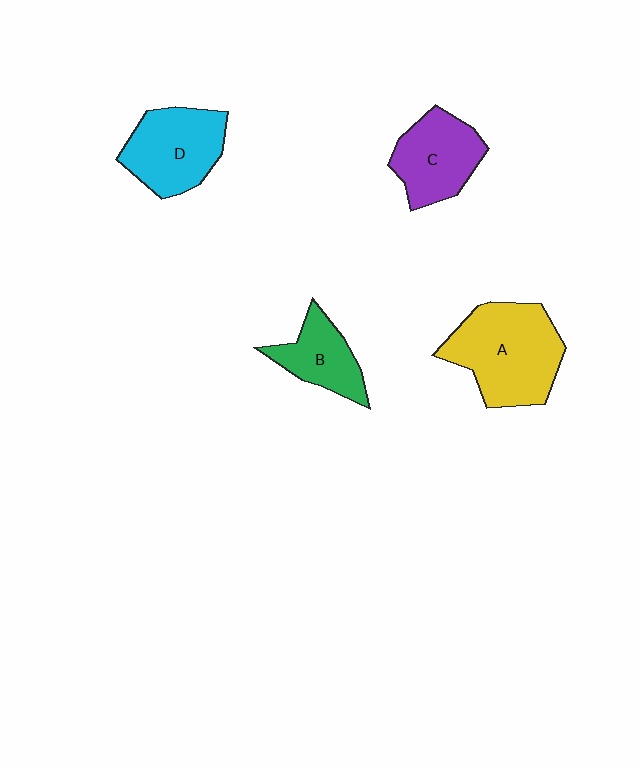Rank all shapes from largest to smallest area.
From largest to smallest: A (yellow), D (cyan), C (purple), B (green).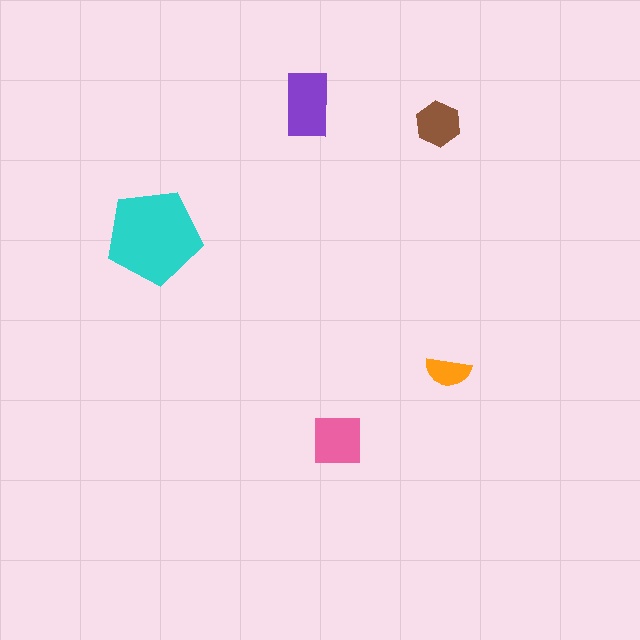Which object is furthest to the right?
The orange semicircle is rightmost.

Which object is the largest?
The cyan pentagon.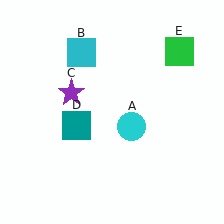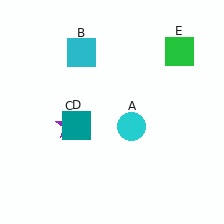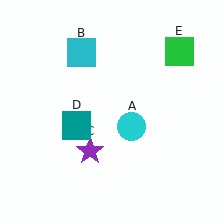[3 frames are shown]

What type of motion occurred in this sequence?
The purple star (object C) rotated counterclockwise around the center of the scene.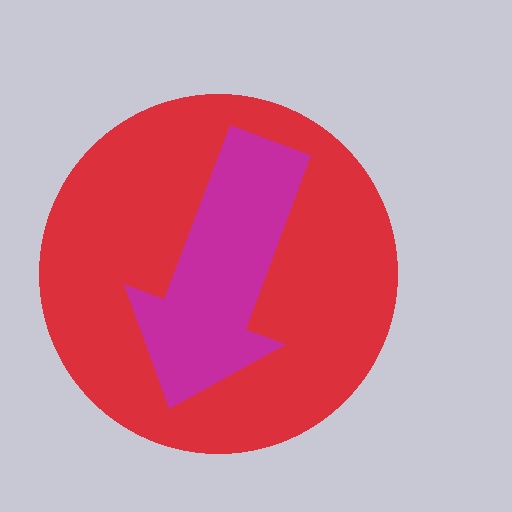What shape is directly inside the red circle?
The magenta arrow.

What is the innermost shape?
The magenta arrow.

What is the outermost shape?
The red circle.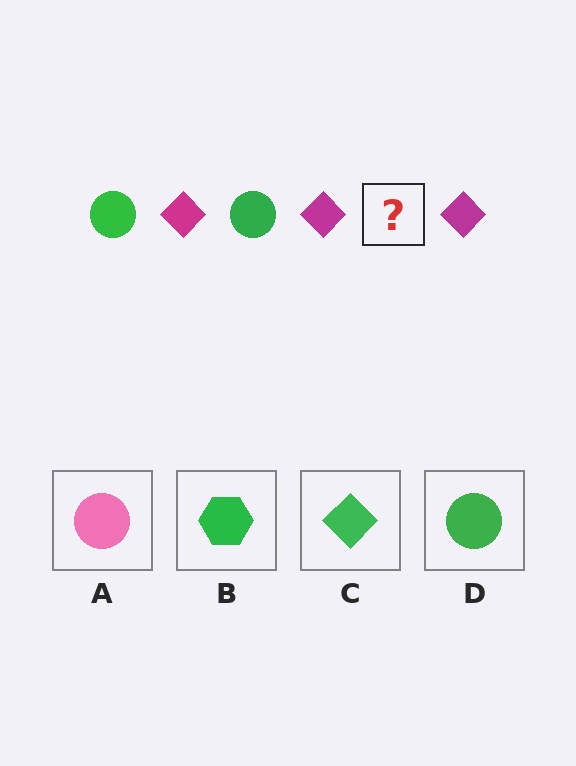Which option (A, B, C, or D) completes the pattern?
D.